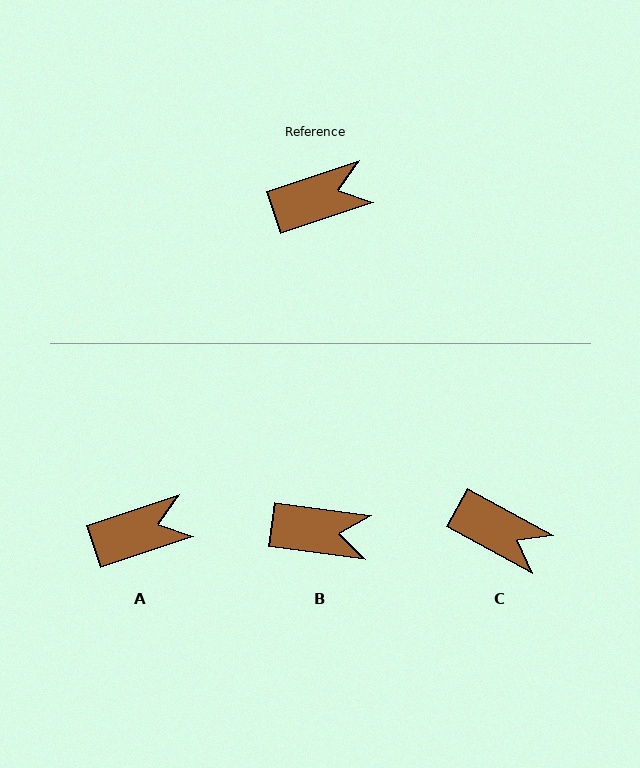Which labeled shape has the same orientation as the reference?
A.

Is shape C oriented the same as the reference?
No, it is off by about 47 degrees.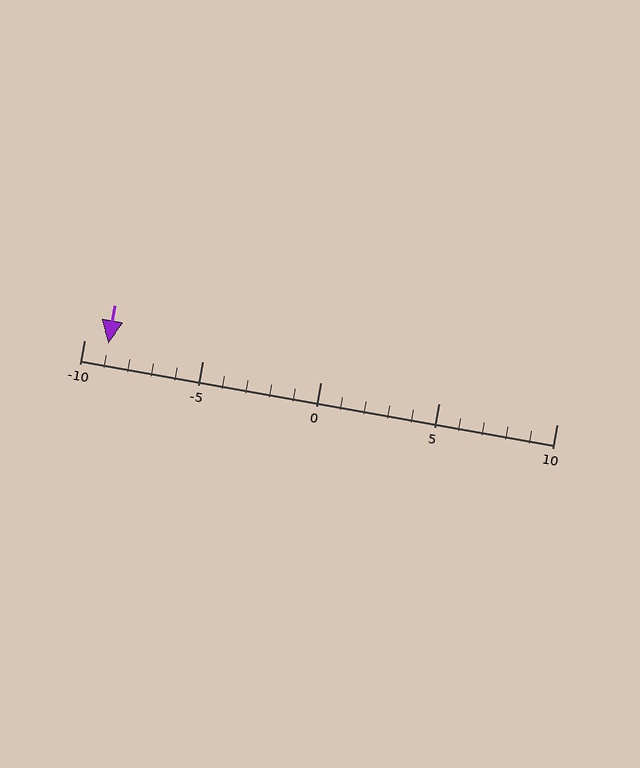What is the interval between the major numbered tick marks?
The major tick marks are spaced 5 units apart.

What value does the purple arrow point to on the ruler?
The purple arrow points to approximately -9.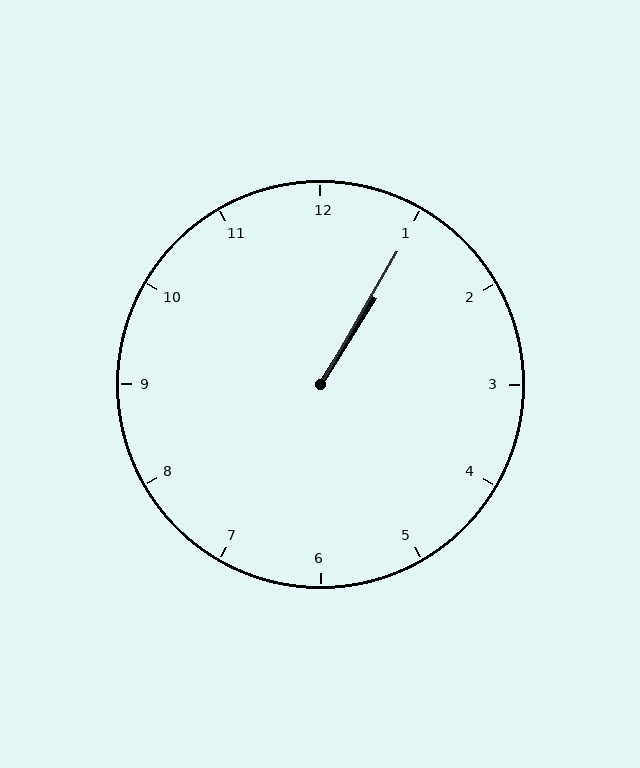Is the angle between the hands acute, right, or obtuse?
It is acute.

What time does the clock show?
1:05.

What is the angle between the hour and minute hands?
Approximately 2 degrees.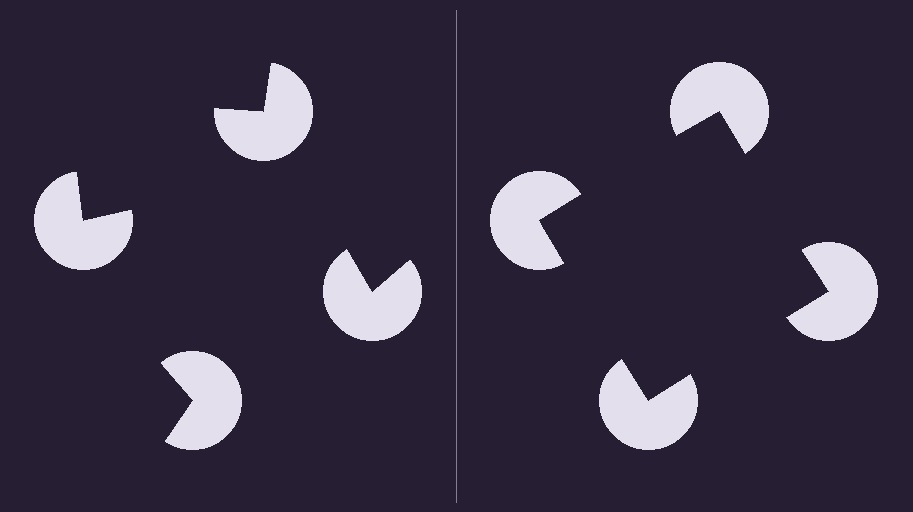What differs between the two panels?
The pac-man discs are positioned identically on both sides; only the wedge orientations differ. On the right they align to a square; on the left they are misaligned.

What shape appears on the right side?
An illusory square.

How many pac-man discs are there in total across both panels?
8 — 4 on each side.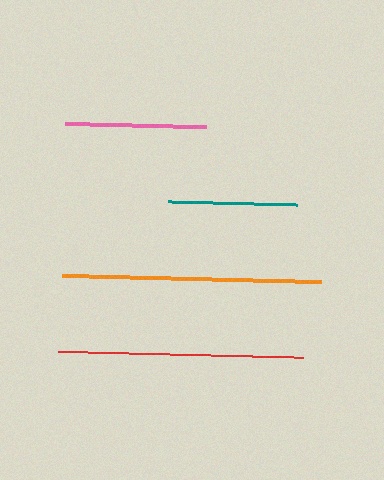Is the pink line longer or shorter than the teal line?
The pink line is longer than the teal line.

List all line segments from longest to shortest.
From longest to shortest: orange, red, pink, teal.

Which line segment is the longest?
The orange line is the longest at approximately 259 pixels.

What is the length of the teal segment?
The teal segment is approximately 129 pixels long.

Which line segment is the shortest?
The teal line is the shortest at approximately 129 pixels.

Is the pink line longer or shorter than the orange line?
The orange line is longer than the pink line.